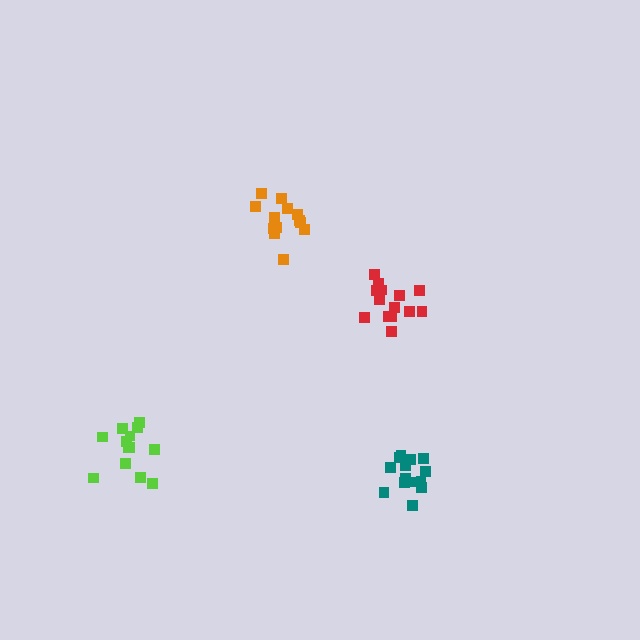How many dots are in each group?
Group 1: 14 dots, Group 2: 14 dots, Group 3: 13 dots, Group 4: 14 dots (55 total).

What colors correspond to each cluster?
The clusters are colored: teal, orange, lime, red.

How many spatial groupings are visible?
There are 4 spatial groupings.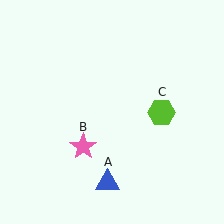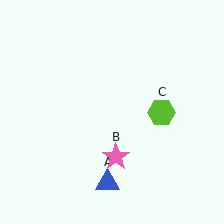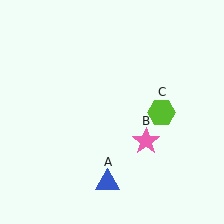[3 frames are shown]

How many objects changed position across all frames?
1 object changed position: pink star (object B).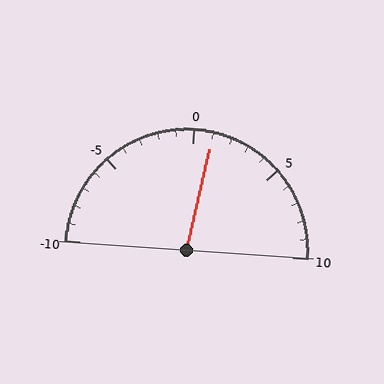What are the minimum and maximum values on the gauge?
The gauge ranges from -10 to 10.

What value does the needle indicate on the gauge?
The needle indicates approximately 1.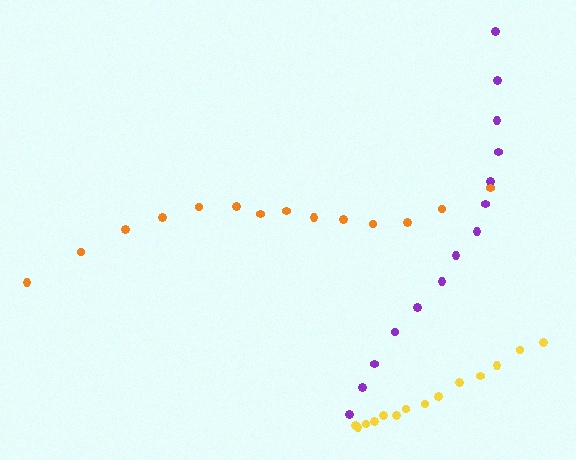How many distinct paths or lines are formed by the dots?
There are 3 distinct paths.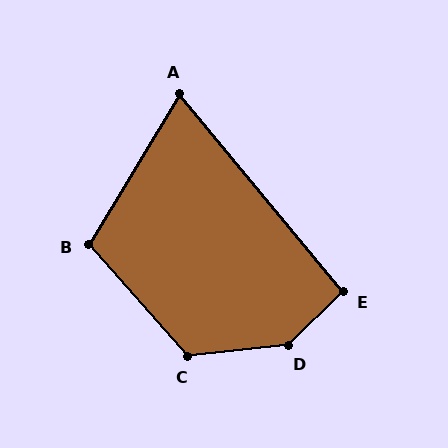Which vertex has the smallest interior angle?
A, at approximately 71 degrees.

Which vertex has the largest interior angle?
D, at approximately 142 degrees.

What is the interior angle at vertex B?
Approximately 107 degrees (obtuse).